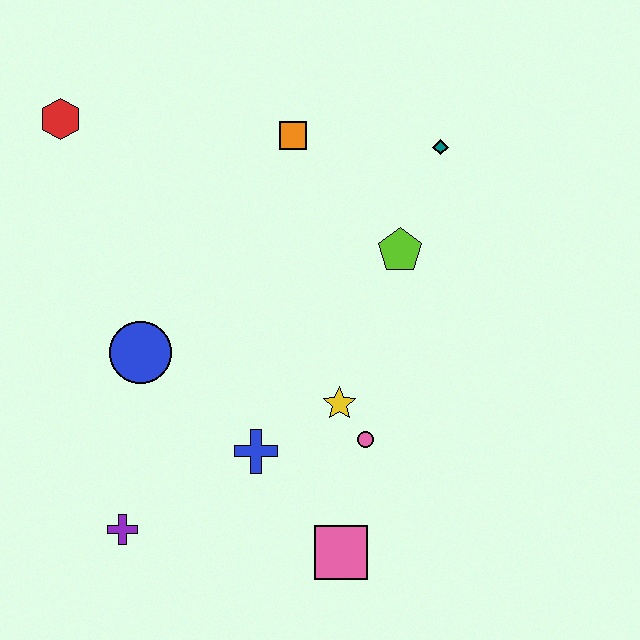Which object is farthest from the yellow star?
The red hexagon is farthest from the yellow star.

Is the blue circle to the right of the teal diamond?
No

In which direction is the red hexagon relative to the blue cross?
The red hexagon is above the blue cross.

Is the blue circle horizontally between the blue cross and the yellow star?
No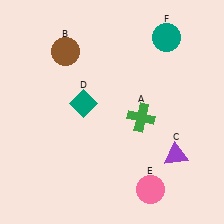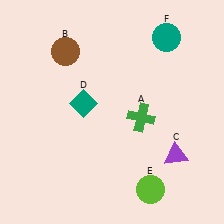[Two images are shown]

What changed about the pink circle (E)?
In Image 1, E is pink. In Image 2, it changed to lime.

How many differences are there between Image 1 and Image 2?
There is 1 difference between the two images.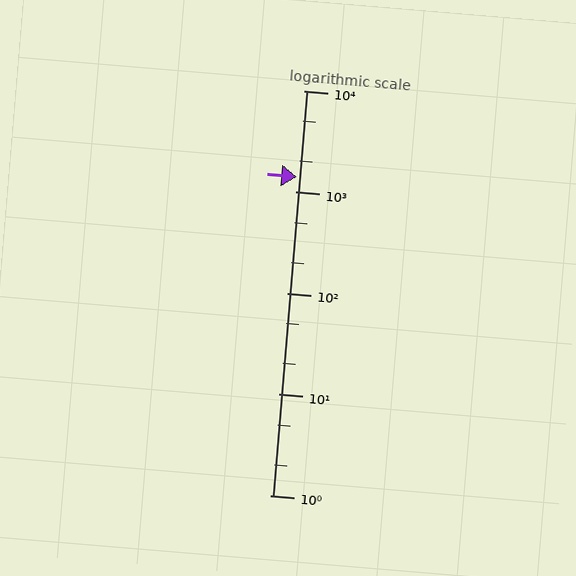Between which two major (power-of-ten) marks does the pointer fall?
The pointer is between 1000 and 10000.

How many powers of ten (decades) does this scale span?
The scale spans 4 decades, from 1 to 10000.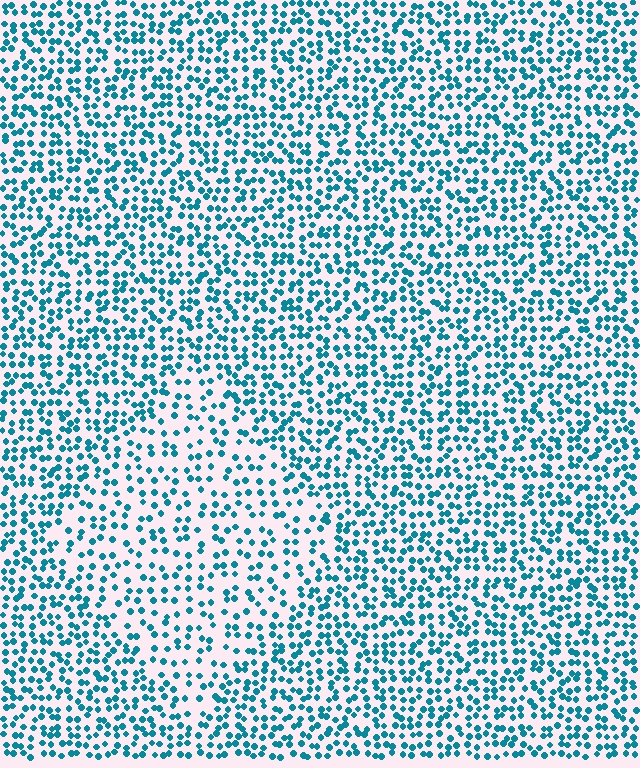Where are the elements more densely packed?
The elements are more densely packed outside the diamond boundary.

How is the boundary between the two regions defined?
The boundary is defined by a change in element density (approximately 1.7x ratio). All elements are the same color, size, and shape.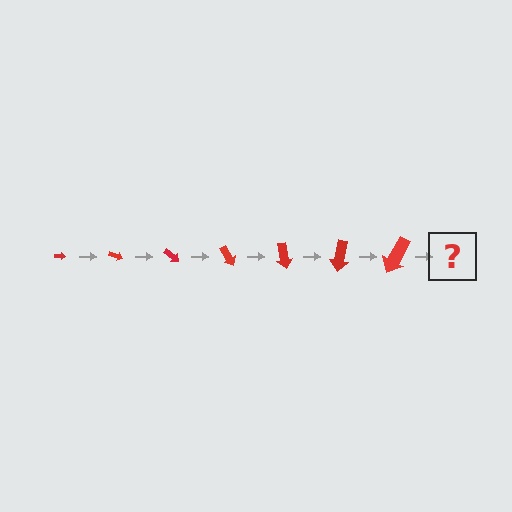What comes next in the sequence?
The next element should be an arrow, larger than the previous one and rotated 140 degrees from the start.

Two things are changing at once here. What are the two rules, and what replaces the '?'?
The two rules are that the arrow grows larger each step and it rotates 20 degrees each step. The '?' should be an arrow, larger than the previous one and rotated 140 degrees from the start.